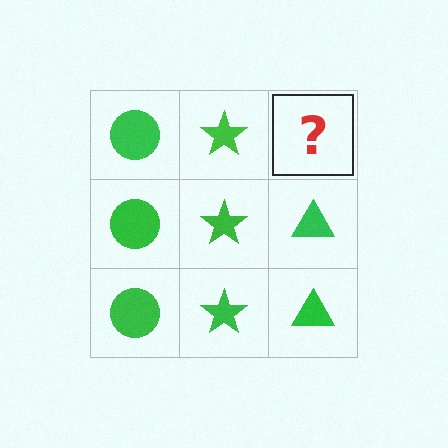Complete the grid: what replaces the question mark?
The question mark should be replaced with a green triangle.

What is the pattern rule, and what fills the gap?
The rule is that each column has a consistent shape. The gap should be filled with a green triangle.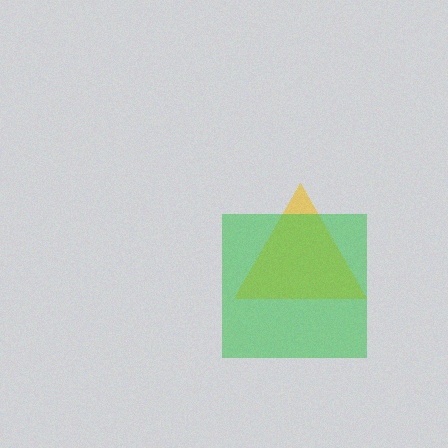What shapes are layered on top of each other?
The layered shapes are: a yellow triangle, a green square.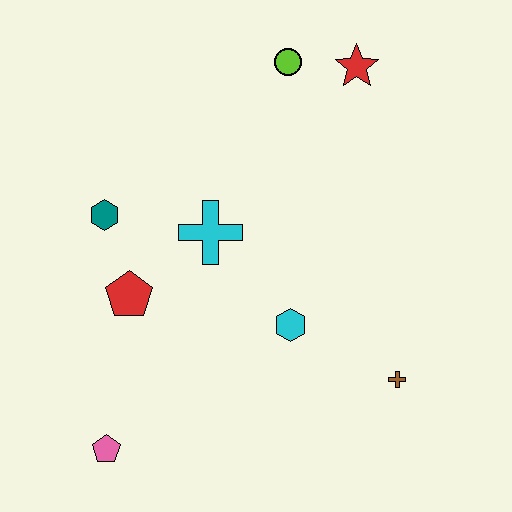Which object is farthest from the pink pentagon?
The red star is farthest from the pink pentagon.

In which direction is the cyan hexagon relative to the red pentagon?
The cyan hexagon is to the right of the red pentagon.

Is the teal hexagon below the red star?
Yes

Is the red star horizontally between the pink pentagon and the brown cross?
Yes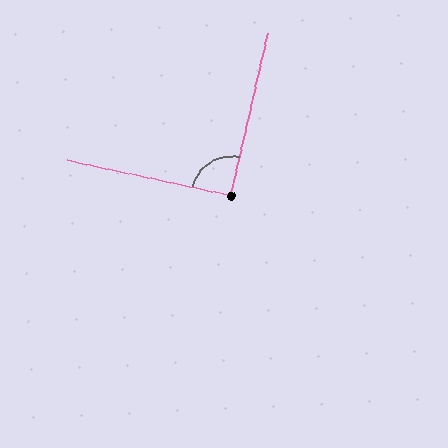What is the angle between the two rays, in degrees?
Approximately 91 degrees.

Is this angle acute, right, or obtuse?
It is approximately a right angle.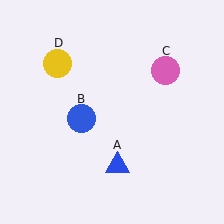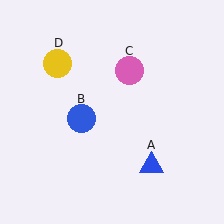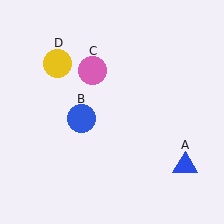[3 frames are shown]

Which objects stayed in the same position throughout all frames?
Blue circle (object B) and yellow circle (object D) remained stationary.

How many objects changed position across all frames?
2 objects changed position: blue triangle (object A), pink circle (object C).